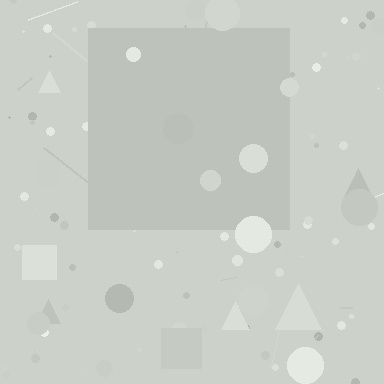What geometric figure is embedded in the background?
A square is embedded in the background.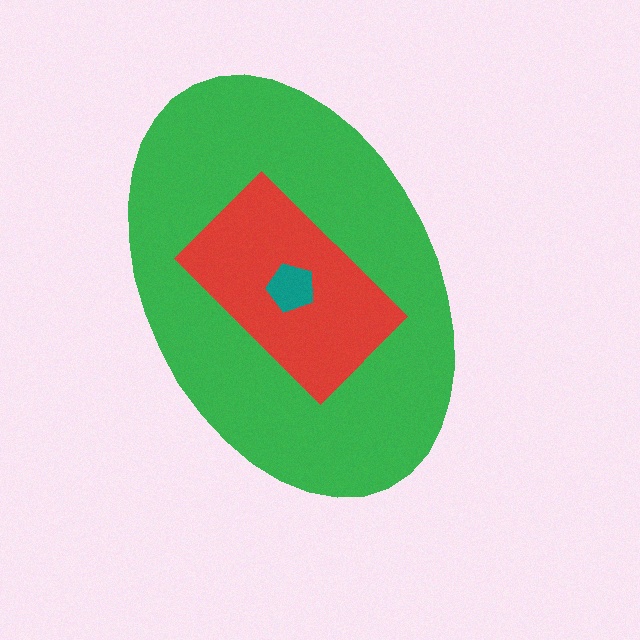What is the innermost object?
The teal pentagon.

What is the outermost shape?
The green ellipse.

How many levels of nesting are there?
3.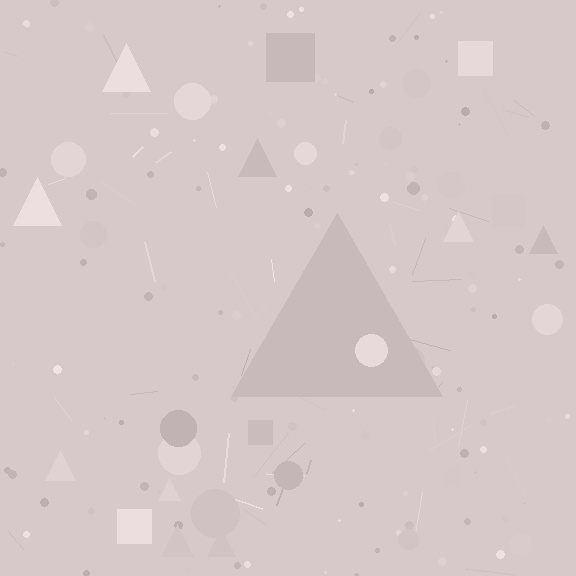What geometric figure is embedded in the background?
A triangle is embedded in the background.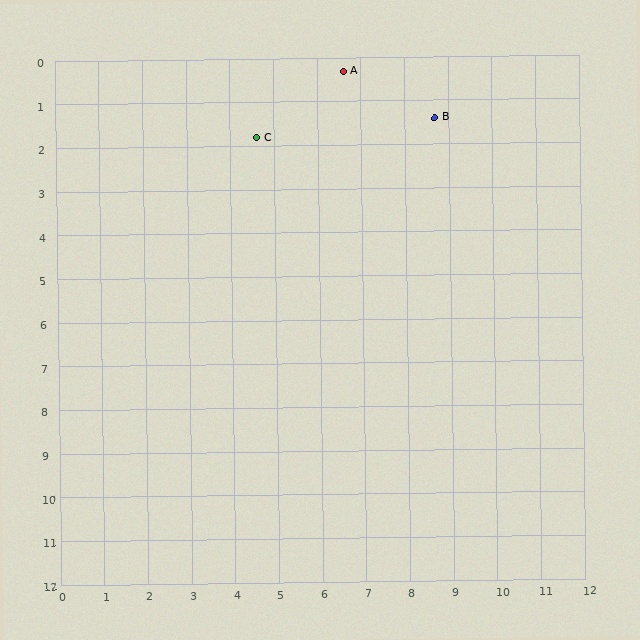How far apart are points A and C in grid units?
Points A and C are about 2.5 grid units apart.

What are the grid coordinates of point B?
Point B is at approximately (8.7, 1.4).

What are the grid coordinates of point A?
Point A is at approximately (6.6, 0.3).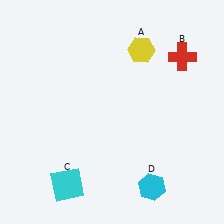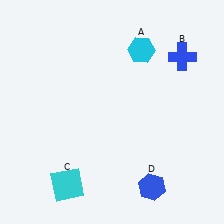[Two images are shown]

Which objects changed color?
A changed from yellow to cyan. B changed from red to blue. D changed from cyan to blue.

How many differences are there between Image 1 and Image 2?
There are 3 differences between the two images.